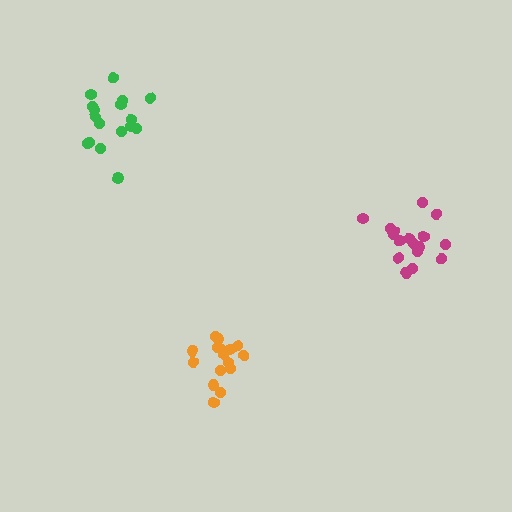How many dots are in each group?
Group 1: 17 dots, Group 2: 17 dots, Group 3: 16 dots (50 total).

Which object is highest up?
The green cluster is topmost.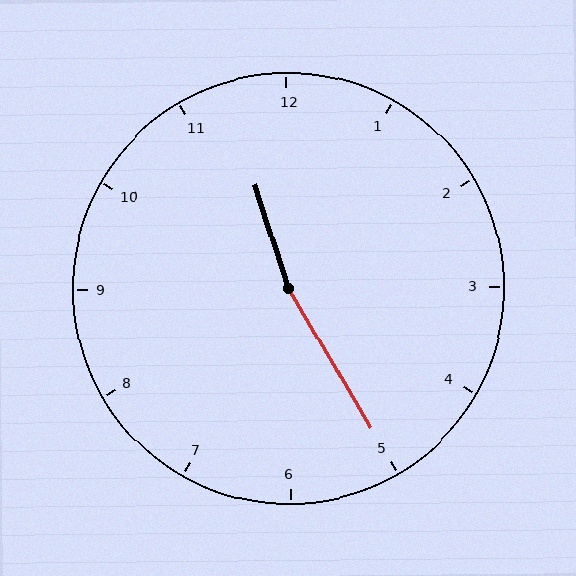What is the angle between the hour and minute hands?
Approximately 168 degrees.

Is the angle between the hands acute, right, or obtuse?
It is obtuse.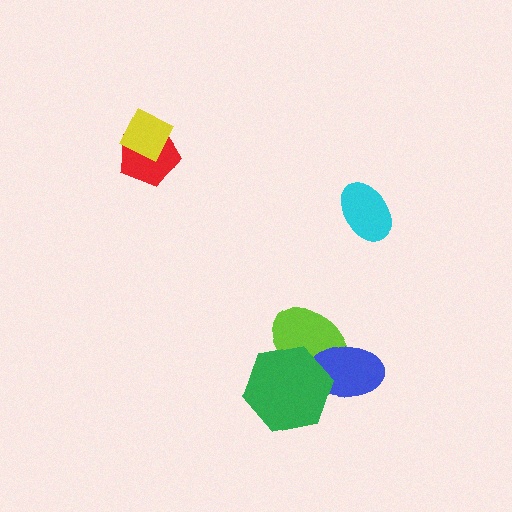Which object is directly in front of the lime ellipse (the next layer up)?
The blue ellipse is directly in front of the lime ellipse.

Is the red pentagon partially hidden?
Yes, it is partially covered by another shape.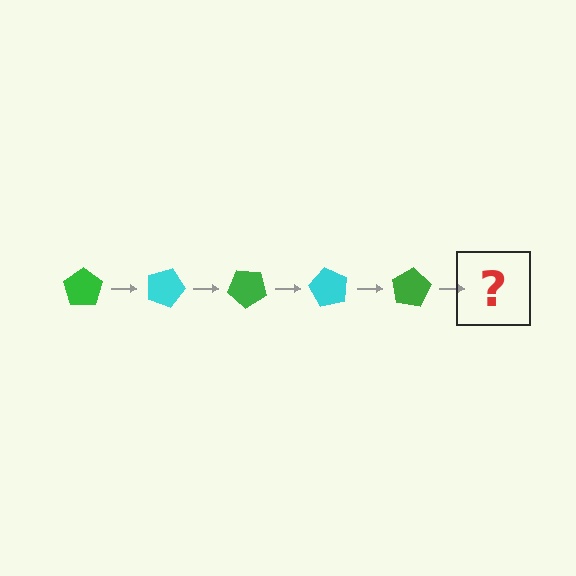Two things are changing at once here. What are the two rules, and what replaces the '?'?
The two rules are that it rotates 20 degrees each step and the color cycles through green and cyan. The '?' should be a cyan pentagon, rotated 100 degrees from the start.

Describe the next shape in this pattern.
It should be a cyan pentagon, rotated 100 degrees from the start.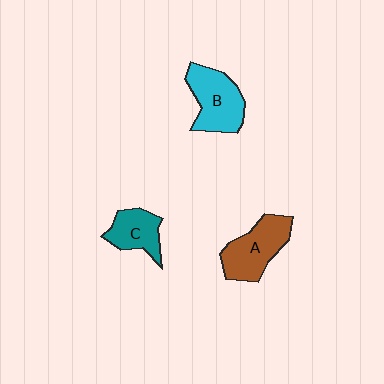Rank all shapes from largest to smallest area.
From largest to smallest: B (cyan), A (brown), C (teal).